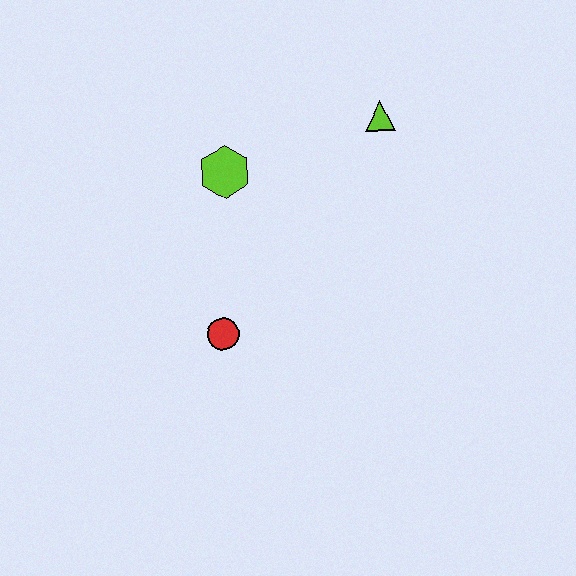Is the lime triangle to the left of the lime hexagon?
No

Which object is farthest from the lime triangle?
The red circle is farthest from the lime triangle.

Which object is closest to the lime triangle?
The lime hexagon is closest to the lime triangle.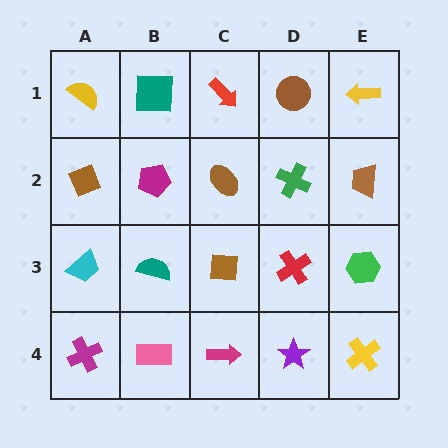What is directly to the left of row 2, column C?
A magenta pentagon.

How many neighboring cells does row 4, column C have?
3.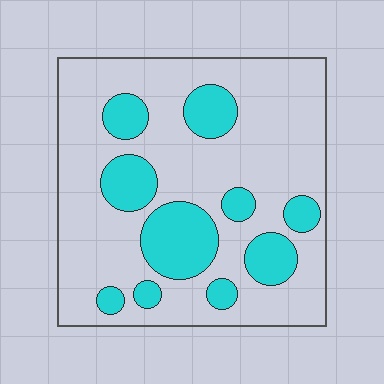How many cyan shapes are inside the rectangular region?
10.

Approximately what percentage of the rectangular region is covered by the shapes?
Approximately 25%.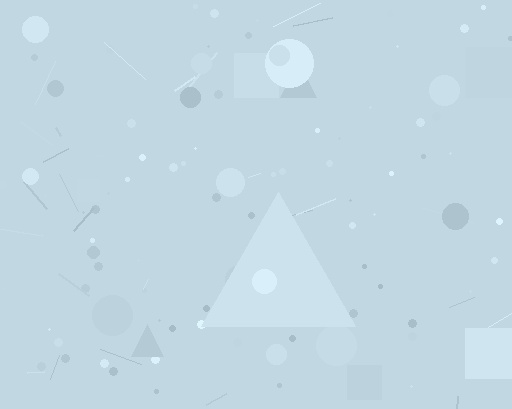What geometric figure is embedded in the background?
A triangle is embedded in the background.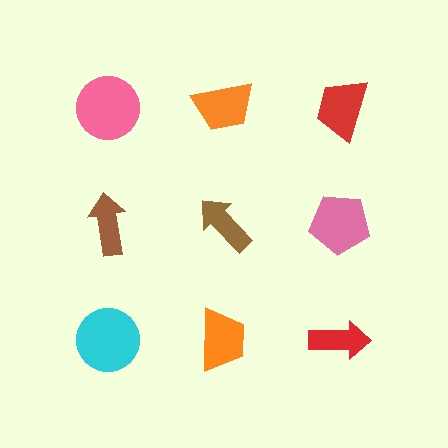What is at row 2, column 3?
A pink pentagon.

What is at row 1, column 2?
An orange trapezoid.